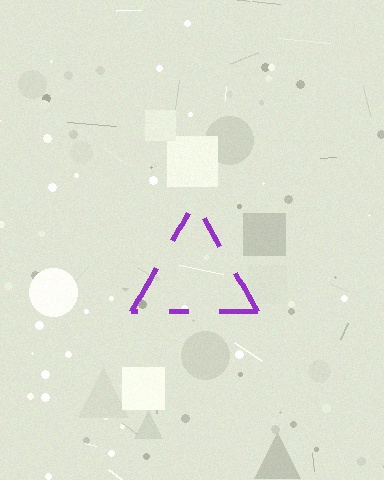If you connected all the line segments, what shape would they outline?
They would outline a triangle.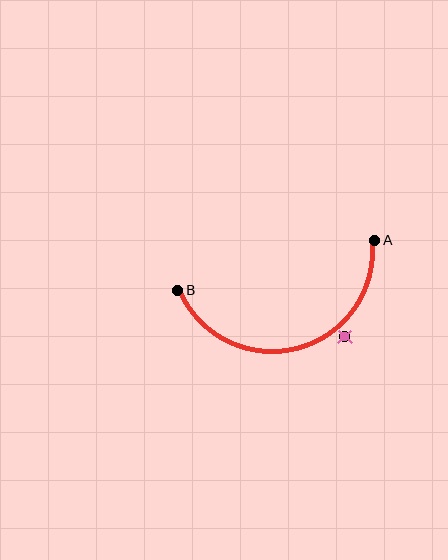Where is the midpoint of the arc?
The arc midpoint is the point on the curve farthest from the straight line joining A and B. It sits below that line.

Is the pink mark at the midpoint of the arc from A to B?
No — the pink mark does not lie on the arc at all. It sits slightly outside the curve.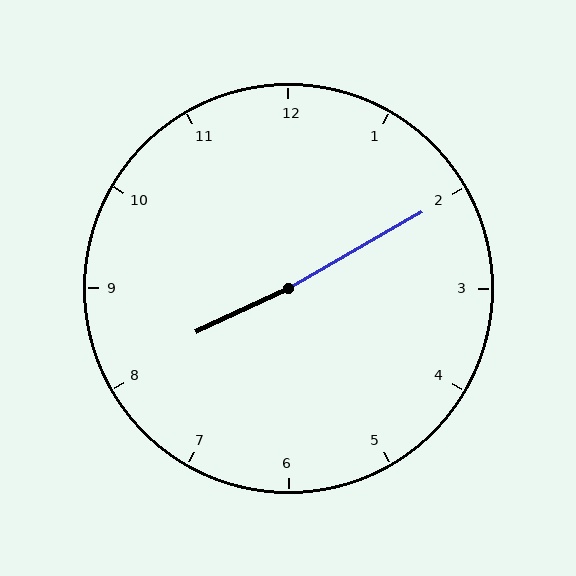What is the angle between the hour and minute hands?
Approximately 175 degrees.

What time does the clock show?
8:10.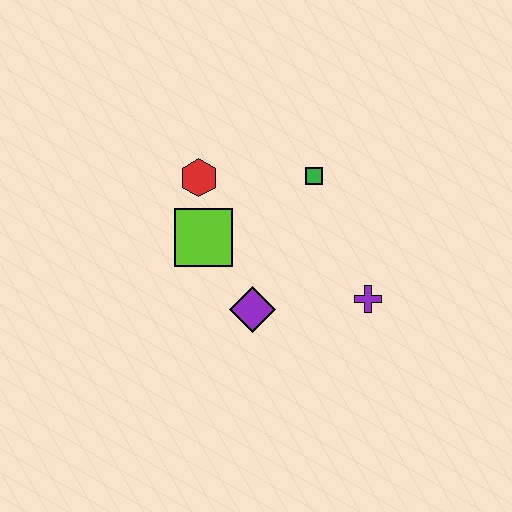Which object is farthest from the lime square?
The purple cross is farthest from the lime square.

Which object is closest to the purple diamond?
The lime square is closest to the purple diamond.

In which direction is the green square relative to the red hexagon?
The green square is to the right of the red hexagon.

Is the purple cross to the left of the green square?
No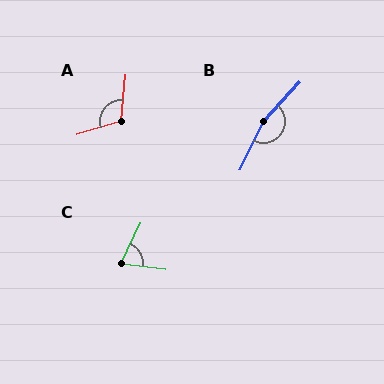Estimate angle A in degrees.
Approximately 112 degrees.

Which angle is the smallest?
C, at approximately 71 degrees.